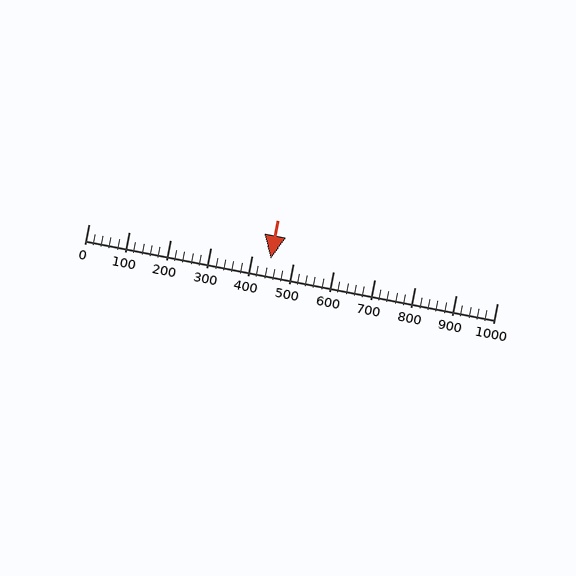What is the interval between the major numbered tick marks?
The major tick marks are spaced 100 units apart.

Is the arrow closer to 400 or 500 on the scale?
The arrow is closer to 400.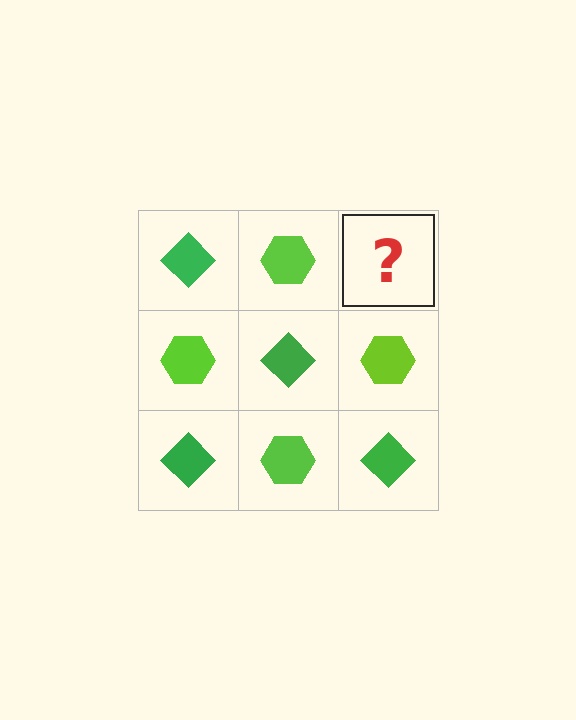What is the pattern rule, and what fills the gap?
The rule is that it alternates green diamond and lime hexagon in a checkerboard pattern. The gap should be filled with a green diamond.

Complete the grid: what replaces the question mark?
The question mark should be replaced with a green diamond.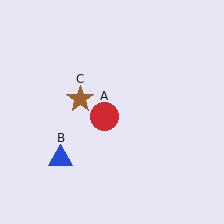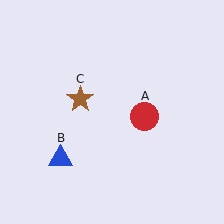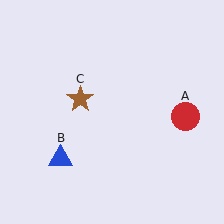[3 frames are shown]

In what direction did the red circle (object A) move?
The red circle (object A) moved right.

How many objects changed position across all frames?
1 object changed position: red circle (object A).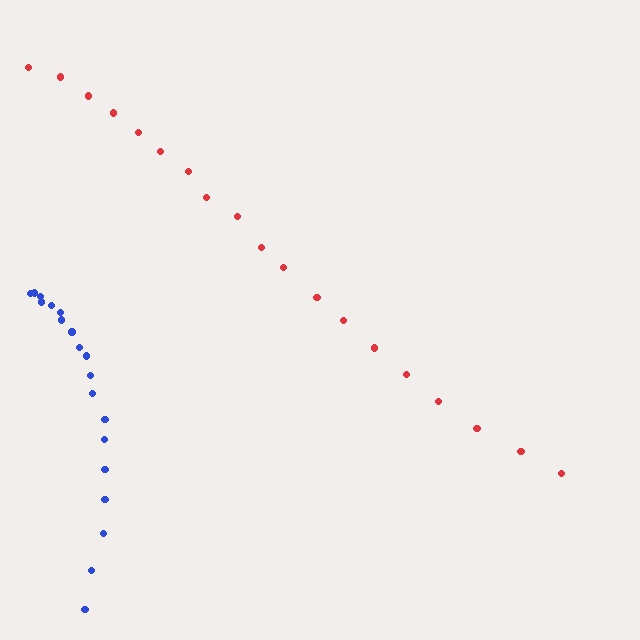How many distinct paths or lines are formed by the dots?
There are 2 distinct paths.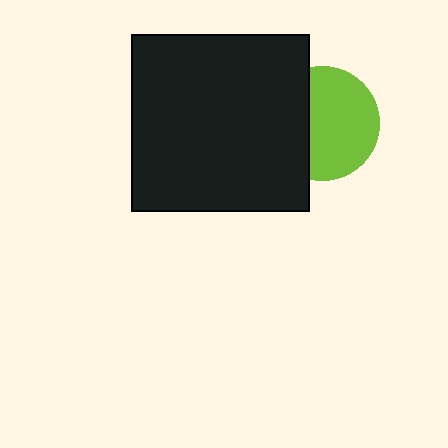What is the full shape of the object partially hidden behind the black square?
The partially hidden object is a lime circle.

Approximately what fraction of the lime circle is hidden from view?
Roughly 36% of the lime circle is hidden behind the black square.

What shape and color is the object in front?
The object in front is a black square.